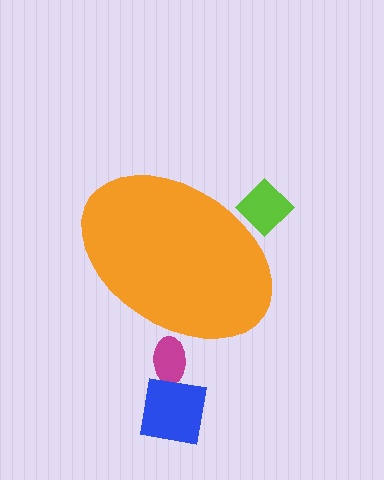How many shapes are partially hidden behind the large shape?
2 shapes are partially hidden.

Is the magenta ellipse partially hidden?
Yes, the magenta ellipse is partially hidden behind the orange ellipse.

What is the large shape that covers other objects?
An orange ellipse.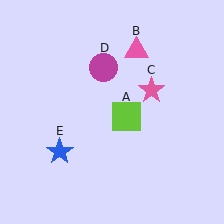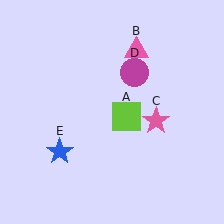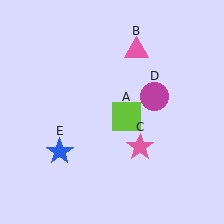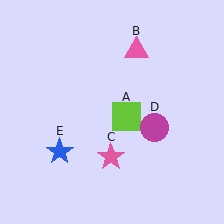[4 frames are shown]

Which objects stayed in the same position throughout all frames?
Lime square (object A) and pink triangle (object B) and blue star (object E) remained stationary.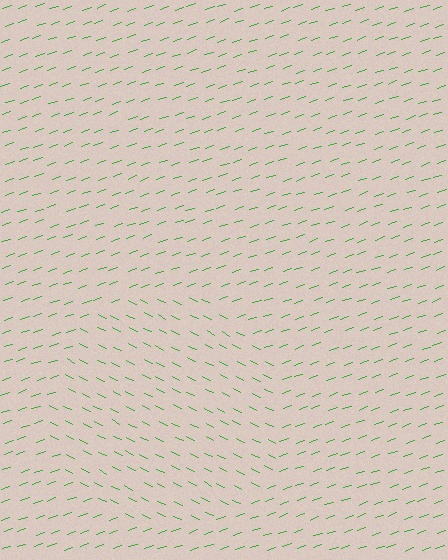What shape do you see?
I see a circle.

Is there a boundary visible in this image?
Yes, there is a texture boundary formed by a change in line orientation.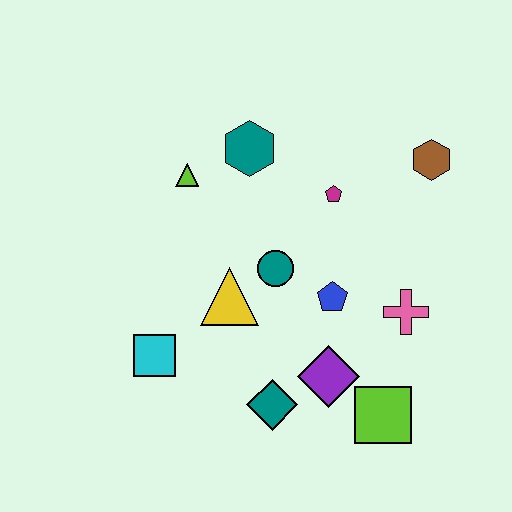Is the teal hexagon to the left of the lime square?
Yes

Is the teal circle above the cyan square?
Yes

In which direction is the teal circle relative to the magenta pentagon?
The teal circle is below the magenta pentagon.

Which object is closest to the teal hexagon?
The lime triangle is closest to the teal hexagon.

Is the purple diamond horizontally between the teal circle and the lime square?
Yes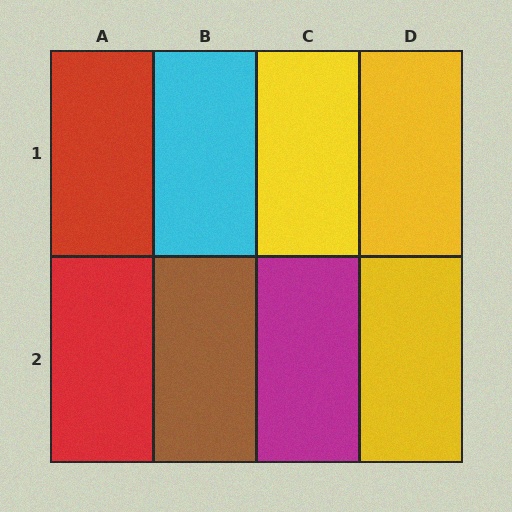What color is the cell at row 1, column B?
Cyan.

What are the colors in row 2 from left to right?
Red, brown, magenta, yellow.